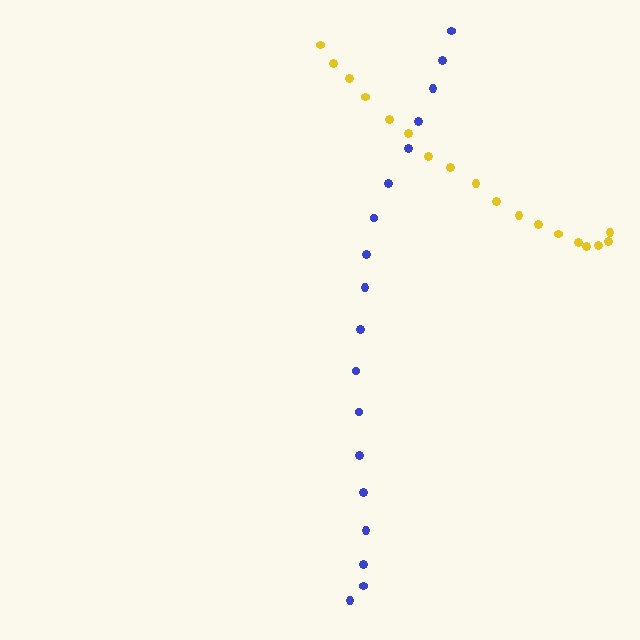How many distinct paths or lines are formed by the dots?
There are 2 distinct paths.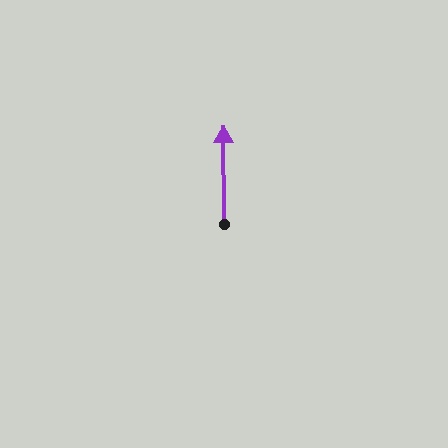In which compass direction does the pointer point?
North.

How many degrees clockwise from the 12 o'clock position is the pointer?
Approximately 360 degrees.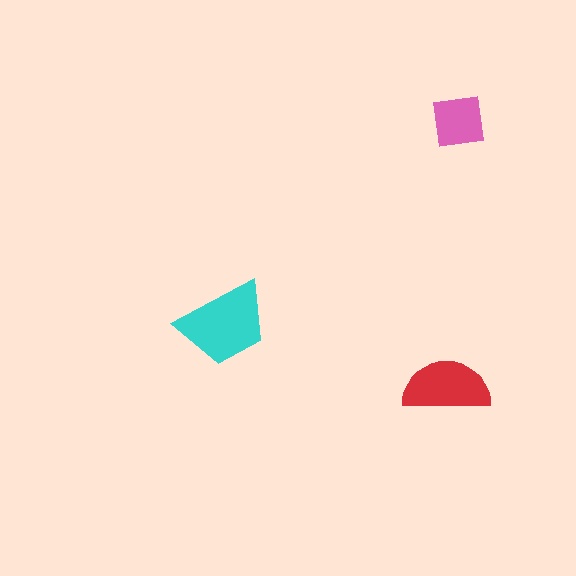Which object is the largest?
The cyan trapezoid.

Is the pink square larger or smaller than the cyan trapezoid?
Smaller.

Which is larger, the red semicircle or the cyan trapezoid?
The cyan trapezoid.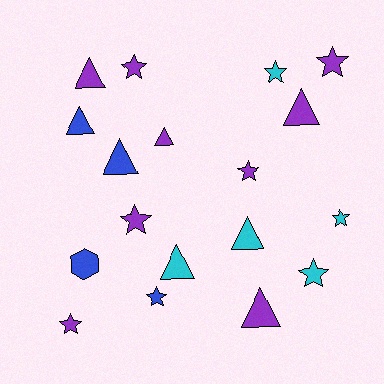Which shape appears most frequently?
Star, with 9 objects.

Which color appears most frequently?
Purple, with 9 objects.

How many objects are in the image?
There are 18 objects.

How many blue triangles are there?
There are 2 blue triangles.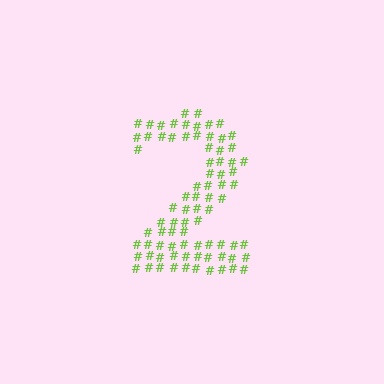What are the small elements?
The small elements are hash symbols.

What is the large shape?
The large shape is the digit 2.